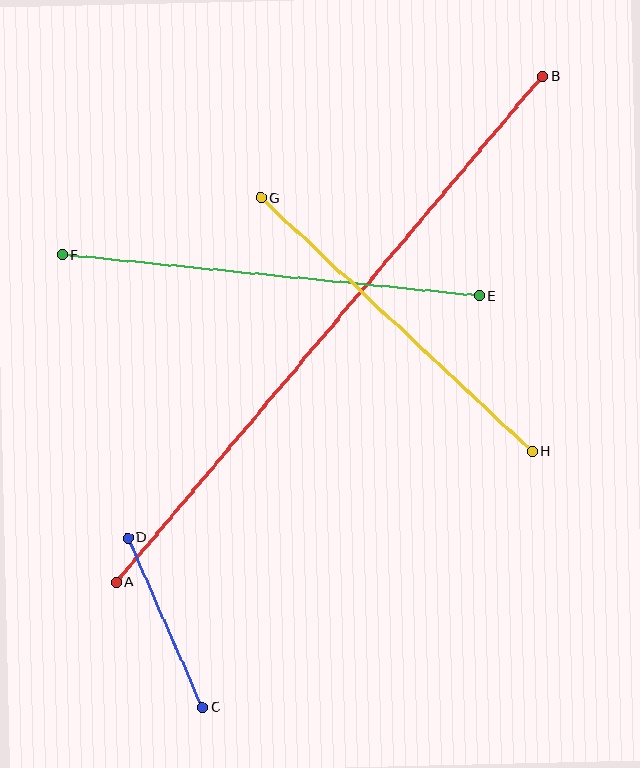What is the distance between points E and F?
The distance is approximately 419 pixels.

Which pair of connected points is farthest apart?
Points A and B are farthest apart.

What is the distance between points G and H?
The distance is approximately 371 pixels.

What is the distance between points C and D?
The distance is approximately 185 pixels.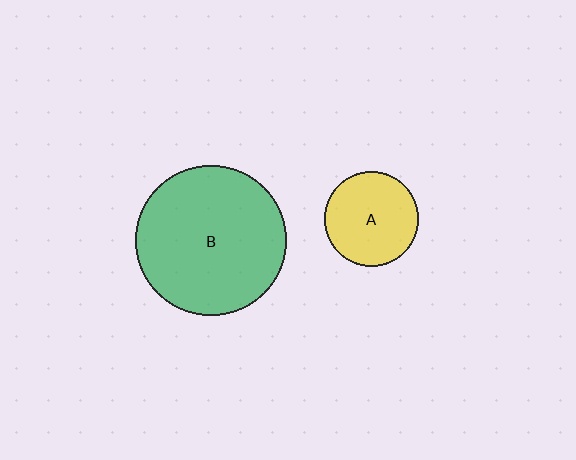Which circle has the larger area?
Circle B (green).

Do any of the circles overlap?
No, none of the circles overlap.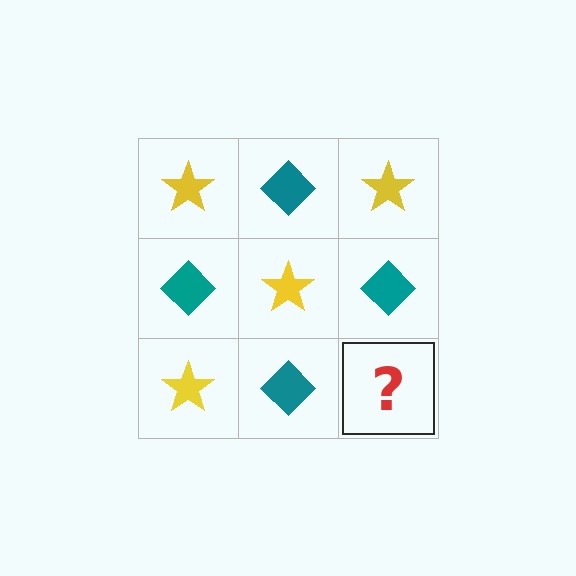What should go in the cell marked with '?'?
The missing cell should contain a yellow star.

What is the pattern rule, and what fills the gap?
The rule is that it alternates yellow star and teal diamond in a checkerboard pattern. The gap should be filled with a yellow star.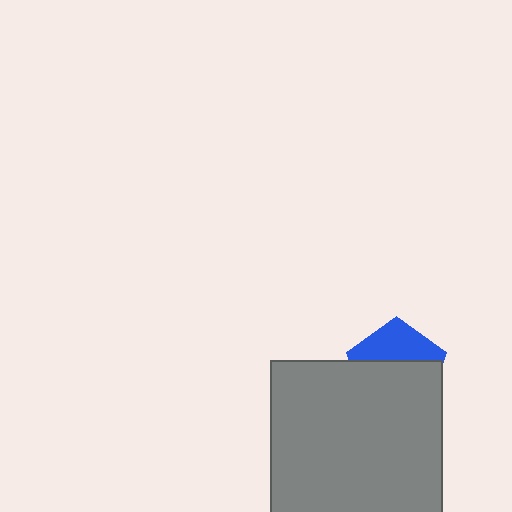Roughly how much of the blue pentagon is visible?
A small part of it is visible (roughly 38%).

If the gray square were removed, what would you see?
You would see the complete blue pentagon.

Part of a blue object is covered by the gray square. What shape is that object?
It is a pentagon.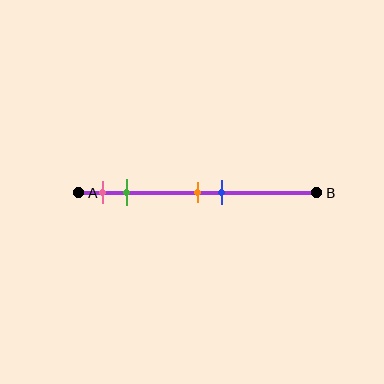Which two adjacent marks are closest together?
The orange and blue marks are the closest adjacent pair.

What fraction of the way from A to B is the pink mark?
The pink mark is approximately 10% (0.1) of the way from A to B.